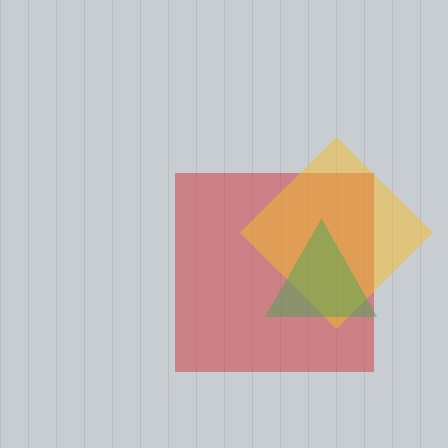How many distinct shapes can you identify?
There are 3 distinct shapes: a red square, a yellow diamond, a green triangle.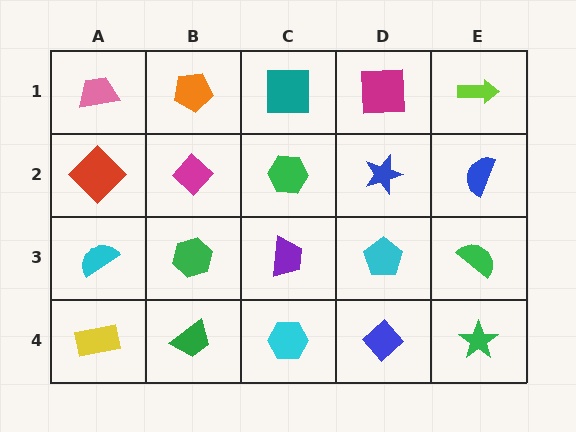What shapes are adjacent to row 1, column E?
A blue semicircle (row 2, column E), a magenta square (row 1, column D).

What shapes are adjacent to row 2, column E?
A lime arrow (row 1, column E), a green semicircle (row 3, column E), a blue star (row 2, column D).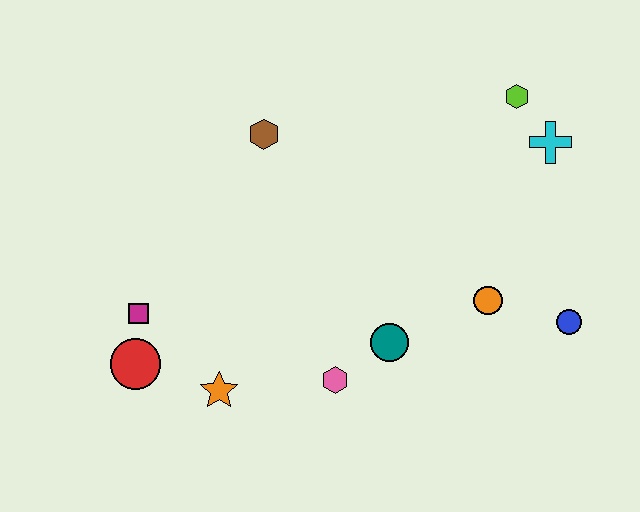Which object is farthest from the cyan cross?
The red circle is farthest from the cyan cross.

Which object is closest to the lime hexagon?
The cyan cross is closest to the lime hexagon.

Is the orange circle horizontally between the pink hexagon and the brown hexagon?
No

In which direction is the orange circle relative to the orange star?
The orange circle is to the right of the orange star.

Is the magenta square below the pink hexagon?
No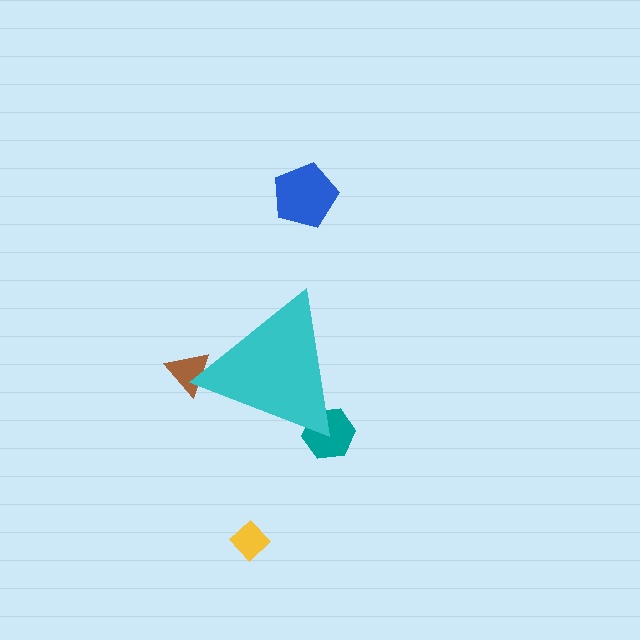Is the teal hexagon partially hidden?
Yes, the teal hexagon is partially hidden behind the cyan triangle.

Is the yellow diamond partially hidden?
No, the yellow diamond is fully visible.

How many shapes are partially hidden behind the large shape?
2 shapes are partially hidden.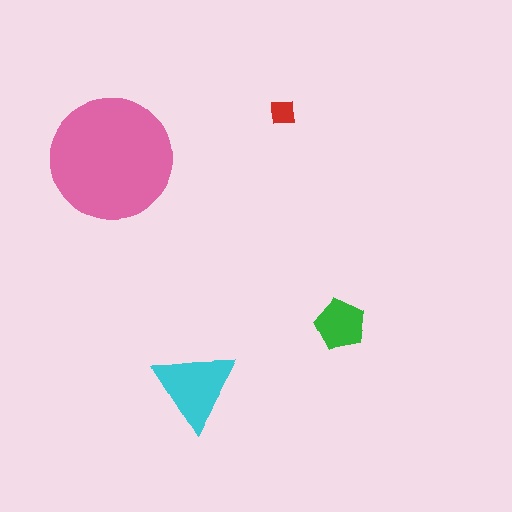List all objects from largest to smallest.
The pink circle, the cyan triangle, the green pentagon, the red square.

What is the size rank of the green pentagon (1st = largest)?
3rd.